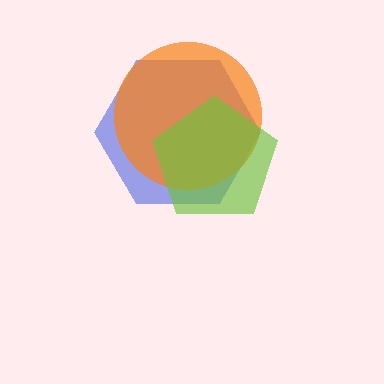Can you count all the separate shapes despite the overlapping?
Yes, there are 3 separate shapes.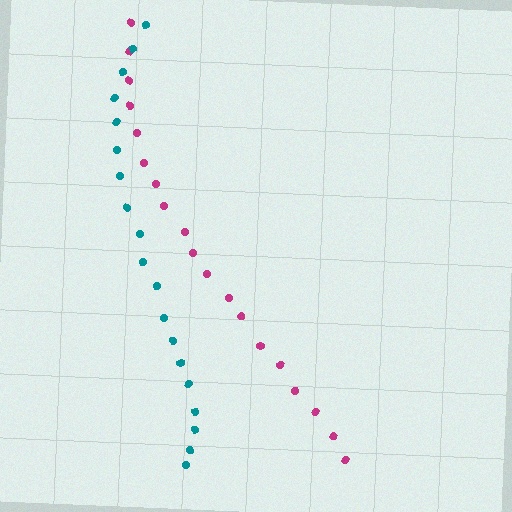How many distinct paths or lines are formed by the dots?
There are 2 distinct paths.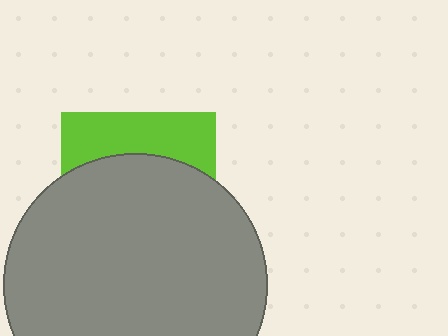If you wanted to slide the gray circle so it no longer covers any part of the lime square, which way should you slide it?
Slide it down — that is the most direct way to separate the two shapes.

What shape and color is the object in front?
The object in front is a gray circle.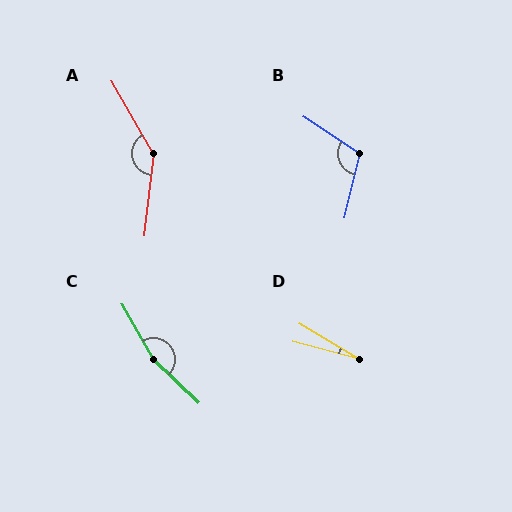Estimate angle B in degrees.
Approximately 110 degrees.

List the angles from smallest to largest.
D (16°), B (110°), A (144°), C (163°).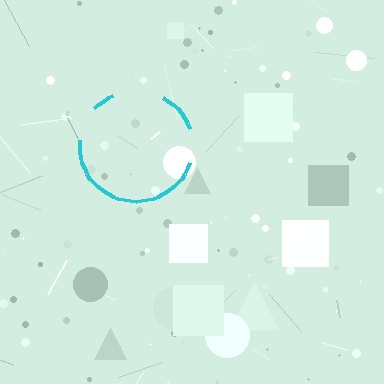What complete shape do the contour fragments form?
The contour fragments form a circle.